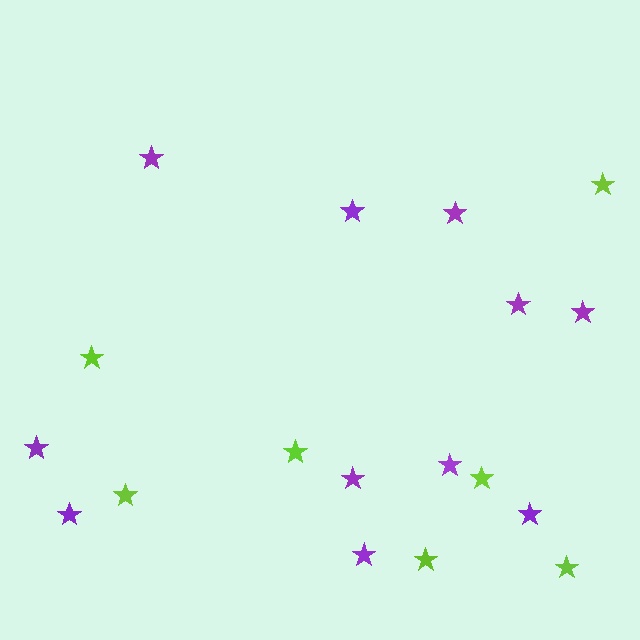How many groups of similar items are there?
There are 2 groups: one group of purple stars (11) and one group of lime stars (7).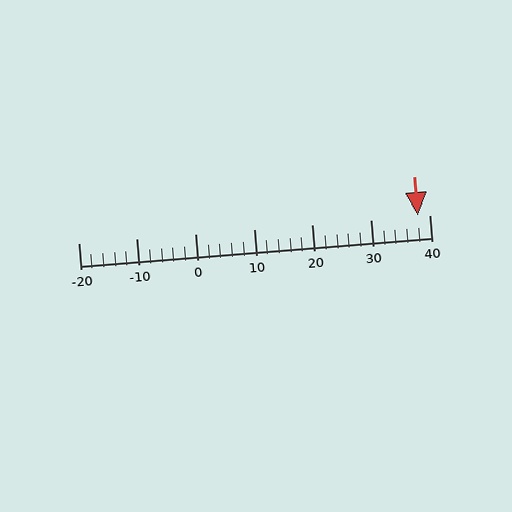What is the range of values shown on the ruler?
The ruler shows values from -20 to 40.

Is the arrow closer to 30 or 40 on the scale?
The arrow is closer to 40.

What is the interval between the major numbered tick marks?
The major tick marks are spaced 10 units apart.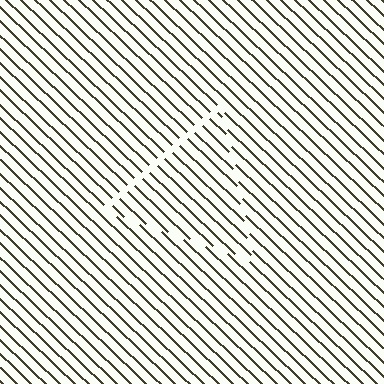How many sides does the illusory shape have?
3 sides — the line-ends trace a triangle.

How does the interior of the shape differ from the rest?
The interior of the shape contains the same grating, shifted by half a period — the contour is defined by the phase discontinuity where line-ends from the inner and outer gratings abut.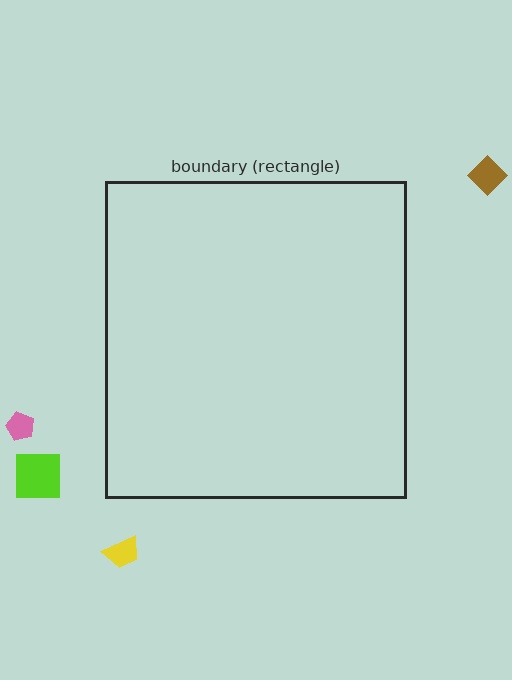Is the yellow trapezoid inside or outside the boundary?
Outside.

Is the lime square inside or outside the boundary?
Outside.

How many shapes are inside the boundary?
0 inside, 4 outside.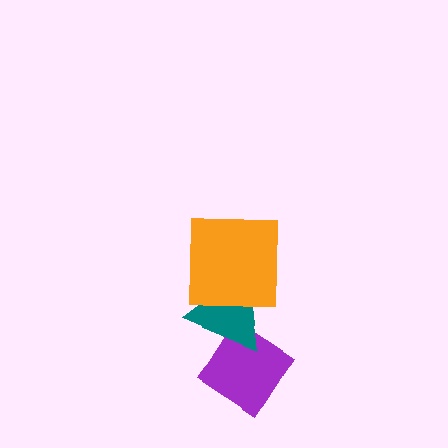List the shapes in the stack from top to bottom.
From top to bottom: the orange square, the teal triangle, the purple diamond.